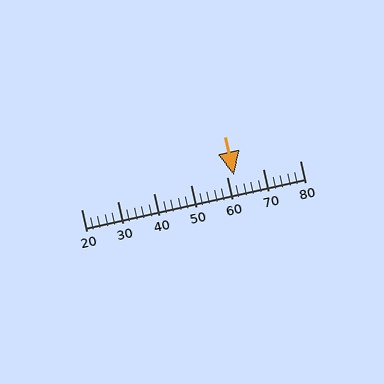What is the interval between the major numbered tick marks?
The major tick marks are spaced 10 units apart.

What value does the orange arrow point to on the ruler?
The orange arrow points to approximately 62.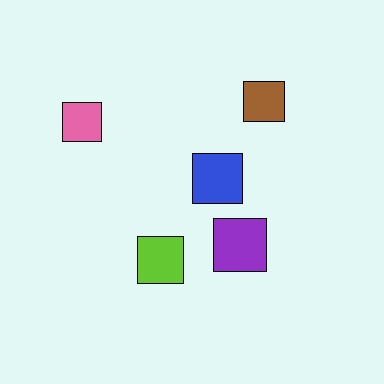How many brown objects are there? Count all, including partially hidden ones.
There is 1 brown object.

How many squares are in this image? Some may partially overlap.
There are 5 squares.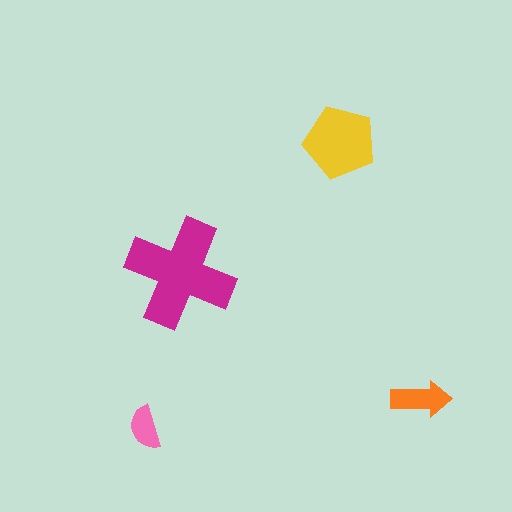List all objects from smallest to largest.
The pink semicircle, the orange arrow, the yellow pentagon, the magenta cross.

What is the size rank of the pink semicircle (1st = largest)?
4th.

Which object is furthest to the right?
The orange arrow is rightmost.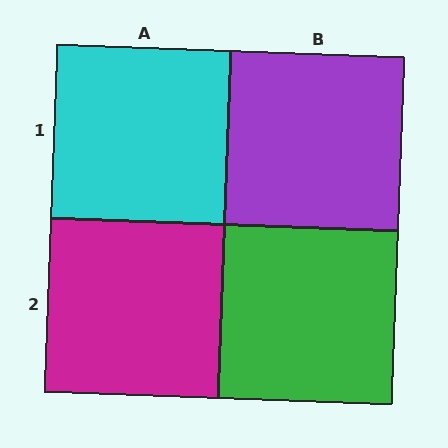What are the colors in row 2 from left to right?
Magenta, green.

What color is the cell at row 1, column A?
Cyan.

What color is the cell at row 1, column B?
Purple.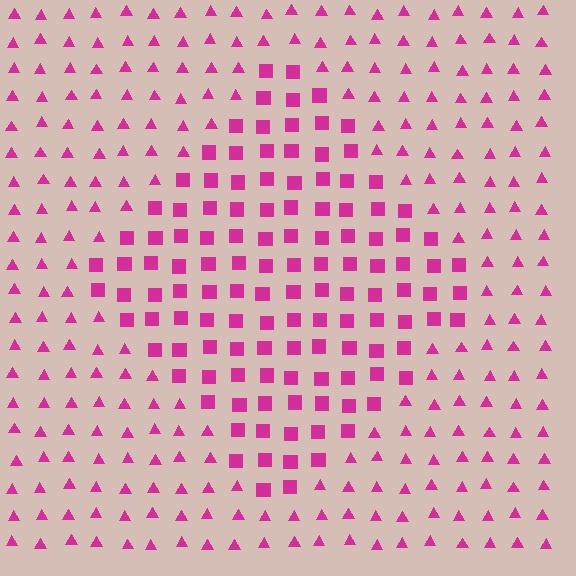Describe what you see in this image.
The image is filled with small magenta elements arranged in a uniform grid. A diamond-shaped region contains squares, while the surrounding area contains triangles. The boundary is defined purely by the change in element shape.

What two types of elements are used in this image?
The image uses squares inside the diamond region and triangles outside it.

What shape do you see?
I see a diamond.